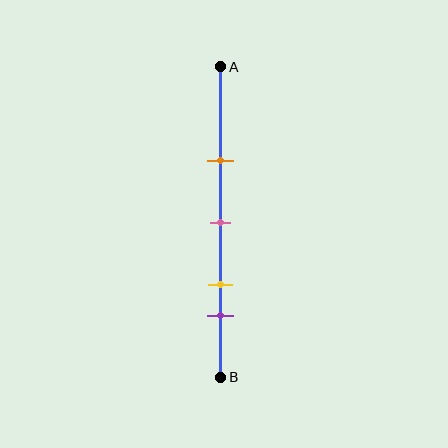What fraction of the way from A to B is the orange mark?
The orange mark is approximately 30% (0.3) of the way from A to B.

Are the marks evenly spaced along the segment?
No, the marks are not evenly spaced.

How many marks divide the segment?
There are 4 marks dividing the segment.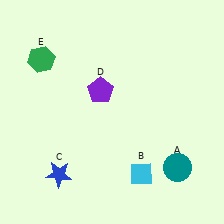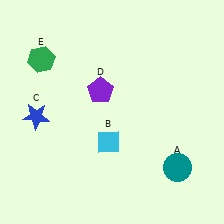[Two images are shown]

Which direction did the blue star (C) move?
The blue star (C) moved up.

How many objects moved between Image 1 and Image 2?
2 objects moved between the two images.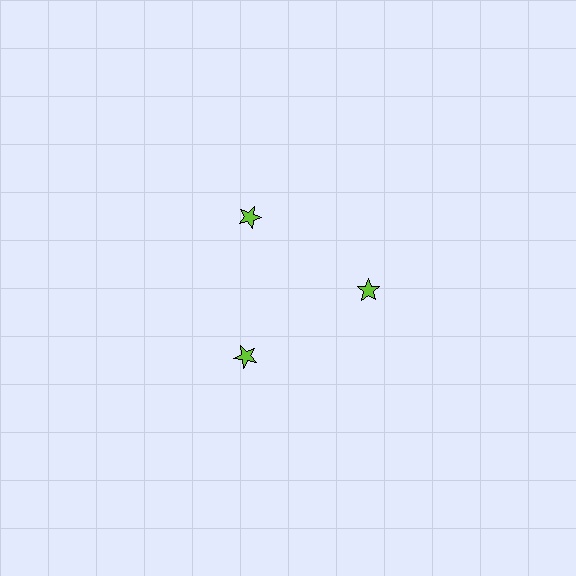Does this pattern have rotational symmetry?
Yes, this pattern has 3-fold rotational symmetry. It looks the same after rotating 120 degrees around the center.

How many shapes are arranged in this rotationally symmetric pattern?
There are 3 shapes, arranged in 3 groups of 1.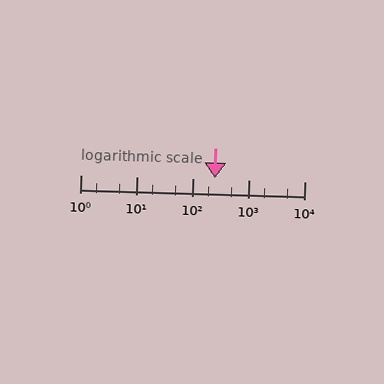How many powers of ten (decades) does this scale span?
The scale spans 4 decades, from 1 to 10000.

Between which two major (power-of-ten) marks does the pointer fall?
The pointer is between 100 and 1000.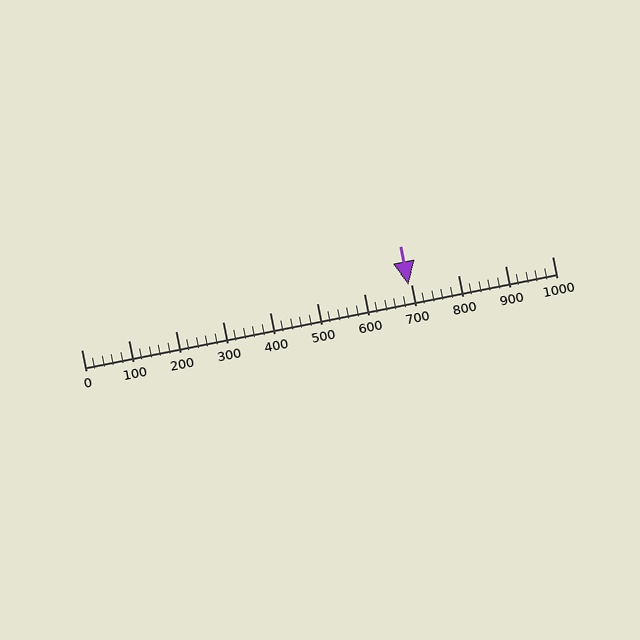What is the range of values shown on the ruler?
The ruler shows values from 0 to 1000.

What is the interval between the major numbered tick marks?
The major tick marks are spaced 100 units apart.